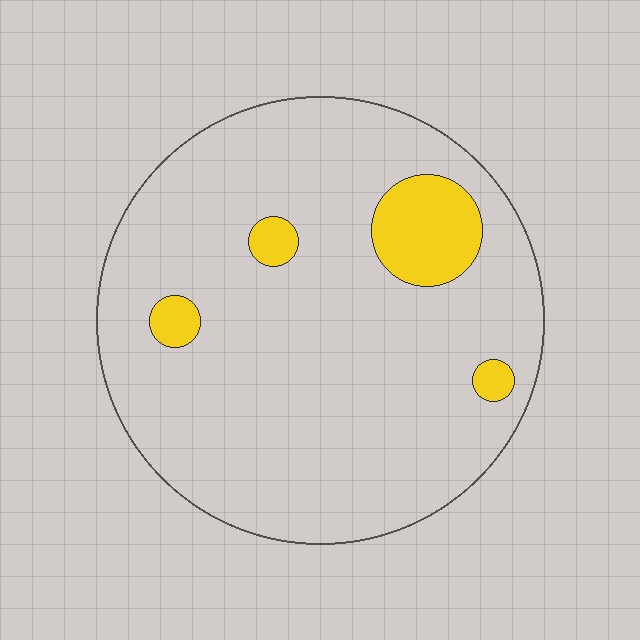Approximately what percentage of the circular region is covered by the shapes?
Approximately 10%.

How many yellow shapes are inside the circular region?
4.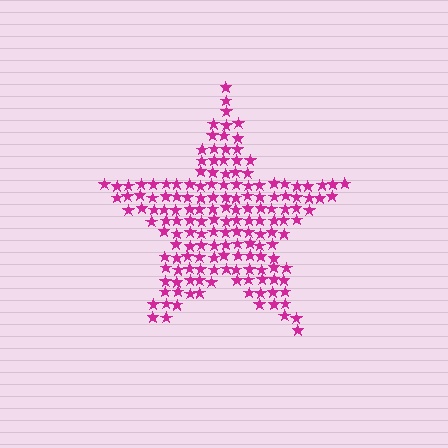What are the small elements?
The small elements are stars.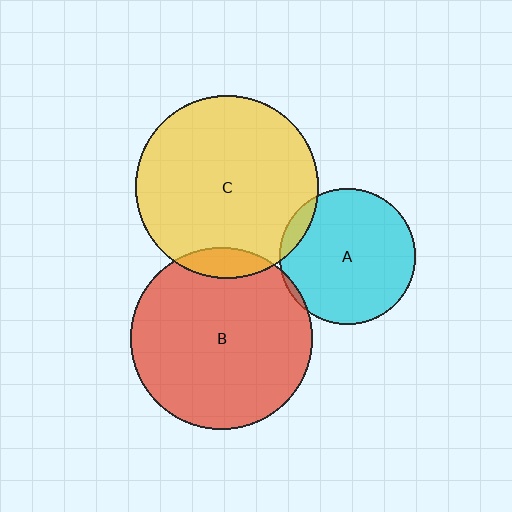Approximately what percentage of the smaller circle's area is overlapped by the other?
Approximately 5%.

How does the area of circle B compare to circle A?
Approximately 1.8 times.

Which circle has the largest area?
Circle C (yellow).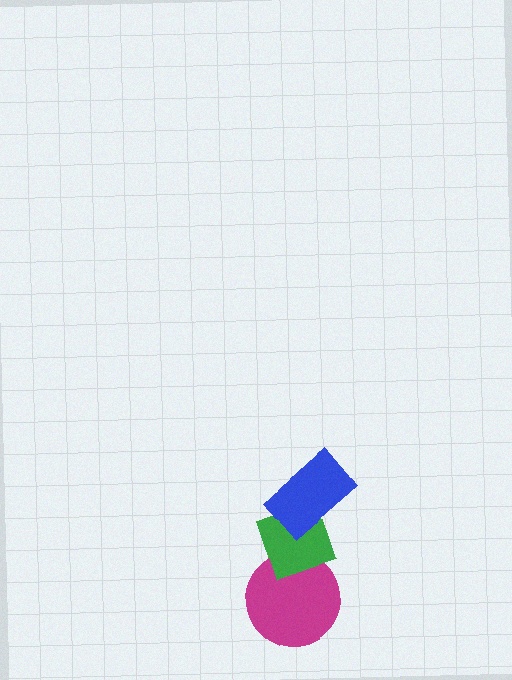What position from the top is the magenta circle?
The magenta circle is 3rd from the top.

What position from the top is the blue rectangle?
The blue rectangle is 1st from the top.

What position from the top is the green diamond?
The green diamond is 2nd from the top.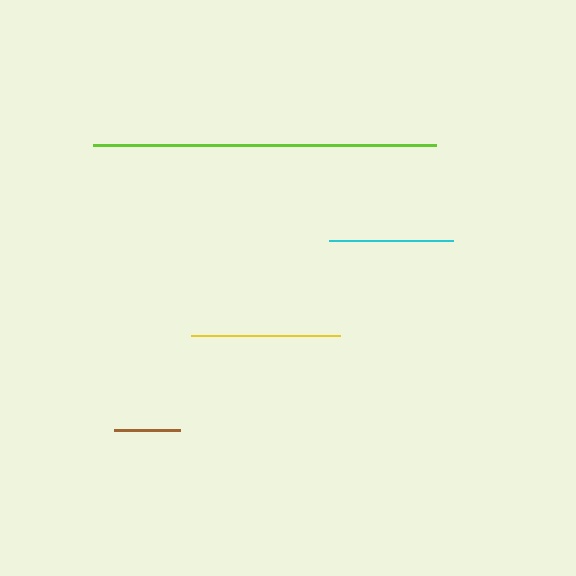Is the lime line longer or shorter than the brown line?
The lime line is longer than the brown line.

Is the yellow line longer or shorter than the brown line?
The yellow line is longer than the brown line.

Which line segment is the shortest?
The brown line is the shortest at approximately 66 pixels.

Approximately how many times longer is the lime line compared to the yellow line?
The lime line is approximately 2.3 times the length of the yellow line.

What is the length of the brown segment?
The brown segment is approximately 66 pixels long.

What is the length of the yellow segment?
The yellow segment is approximately 149 pixels long.